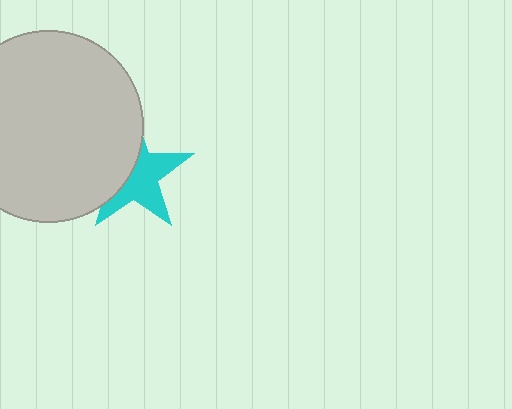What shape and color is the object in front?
The object in front is a light gray circle.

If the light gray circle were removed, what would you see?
You would see the complete cyan star.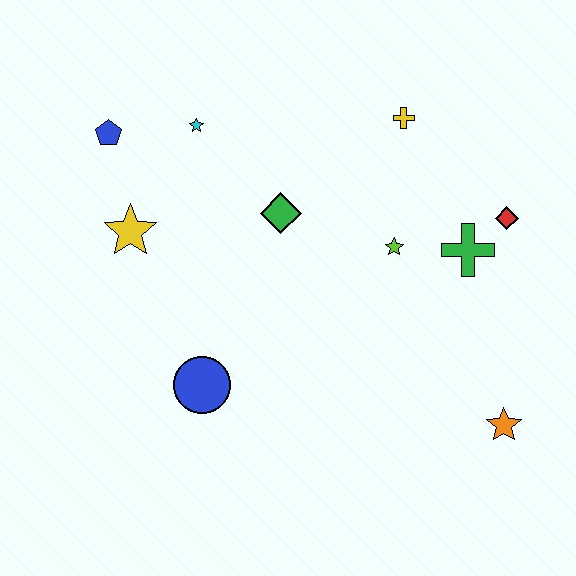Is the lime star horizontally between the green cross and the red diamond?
No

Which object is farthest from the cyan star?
The orange star is farthest from the cyan star.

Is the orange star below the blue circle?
Yes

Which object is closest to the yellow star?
The blue pentagon is closest to the yellow star.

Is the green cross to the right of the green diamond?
Yes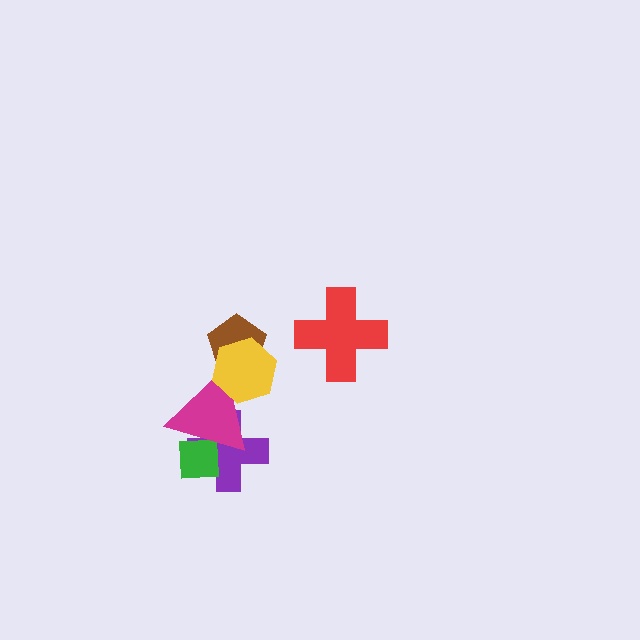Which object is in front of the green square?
The magenta triangle is in front of the green square.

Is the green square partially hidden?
Yes, it is partially covered by another shape.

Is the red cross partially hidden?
No, no other shape covers it.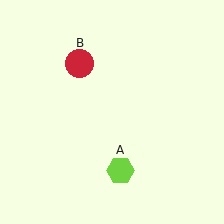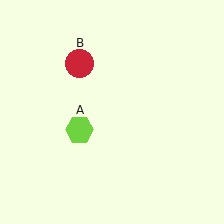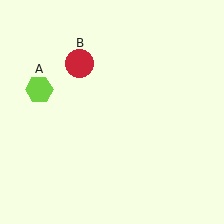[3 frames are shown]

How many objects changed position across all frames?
1 object changed position: lime hexagon (object A).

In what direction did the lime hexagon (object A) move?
The lime hexagon (object A) moved up and to the left.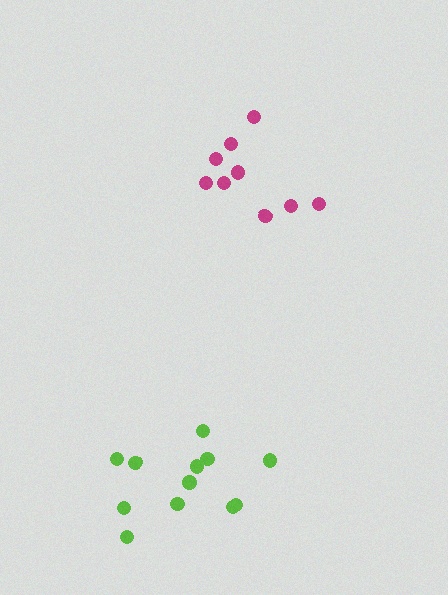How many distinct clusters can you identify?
There are 2 distinct clusters.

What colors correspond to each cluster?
The clusters are colored: lime, magenta.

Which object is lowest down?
The lime cluster is bottommost.